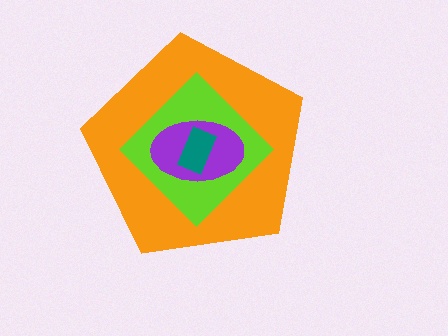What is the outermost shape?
The orange pentagon.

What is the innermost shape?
The teal rectangle.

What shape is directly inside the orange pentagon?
The lime diamond.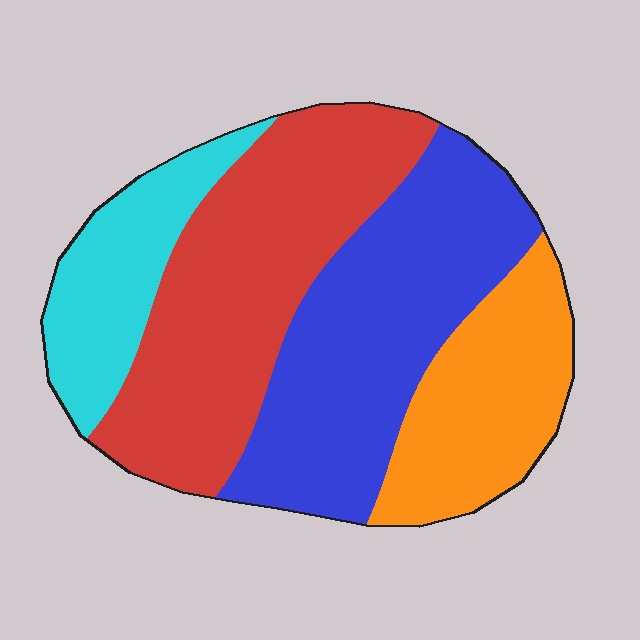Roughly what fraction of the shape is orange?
Orange takes up between a sixth and a third of the shape.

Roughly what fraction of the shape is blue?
Blue covers around 35% of the shape.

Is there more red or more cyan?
Red.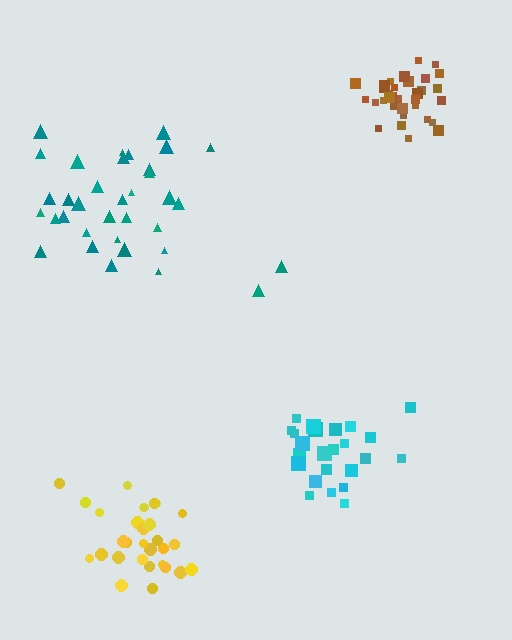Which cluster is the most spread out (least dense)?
Teal.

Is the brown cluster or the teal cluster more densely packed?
Brown.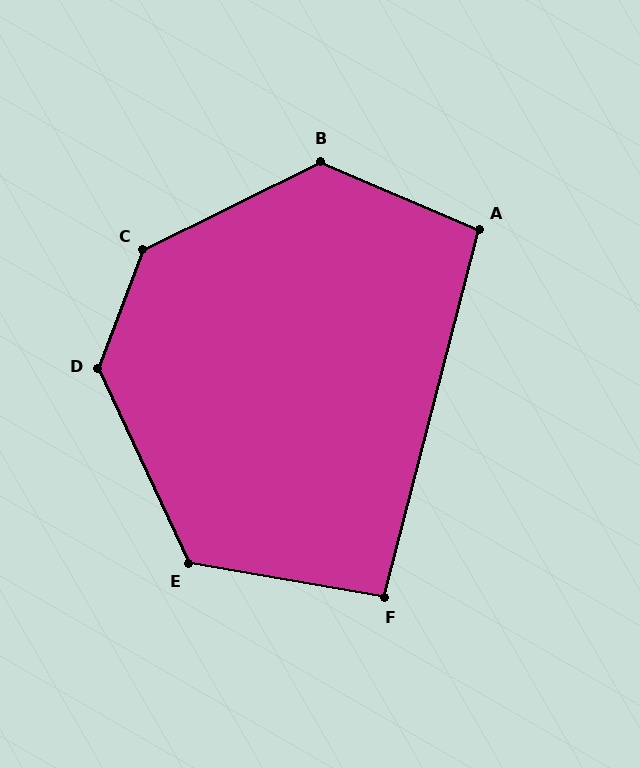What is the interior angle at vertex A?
Approximately 99 degrees (obtuse).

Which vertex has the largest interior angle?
C, at approximately 137 degrees.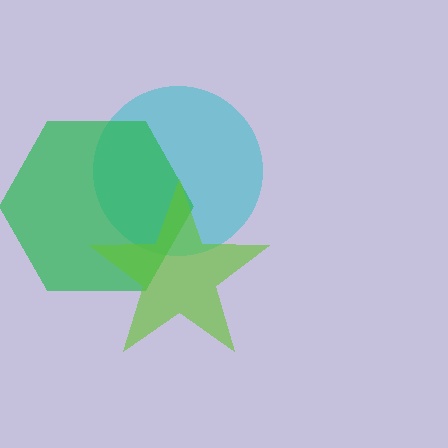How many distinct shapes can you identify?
There are 3 distinct shapes: a cyan circle, a green hexagon, a lime star.